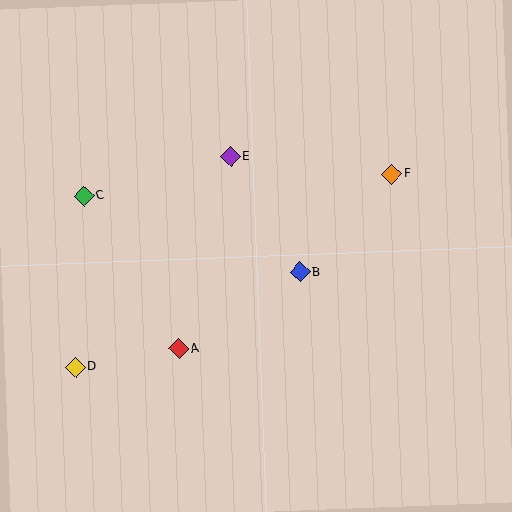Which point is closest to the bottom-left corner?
Point D is closest to the bottom-left corner.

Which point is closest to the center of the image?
Point B at (300, 272) is closest to the center.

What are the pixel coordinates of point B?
Point B is at (300, 272).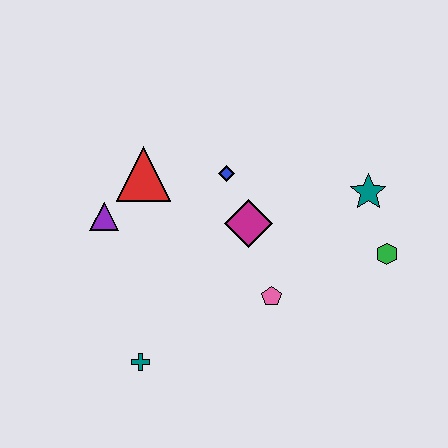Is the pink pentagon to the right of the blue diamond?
Yes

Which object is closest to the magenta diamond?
The blue diamond is closest to the magenta diamond.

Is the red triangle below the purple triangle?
No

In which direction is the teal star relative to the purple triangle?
The teal star is to the right of the purple triangle.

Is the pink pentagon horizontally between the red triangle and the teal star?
Yes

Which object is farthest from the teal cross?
The teal star is farthest from the teal cross.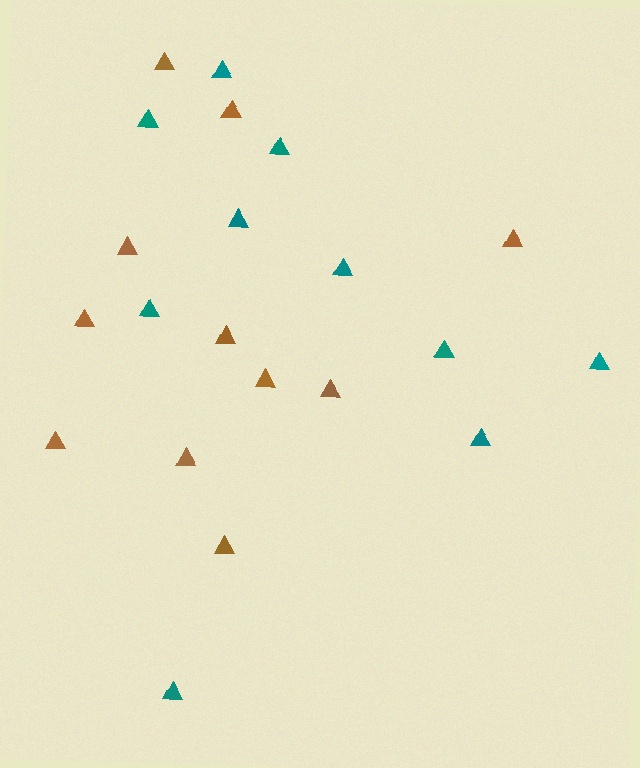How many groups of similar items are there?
There are 2 groups: one group of brown triangles (11) and one group of teal triangles (10).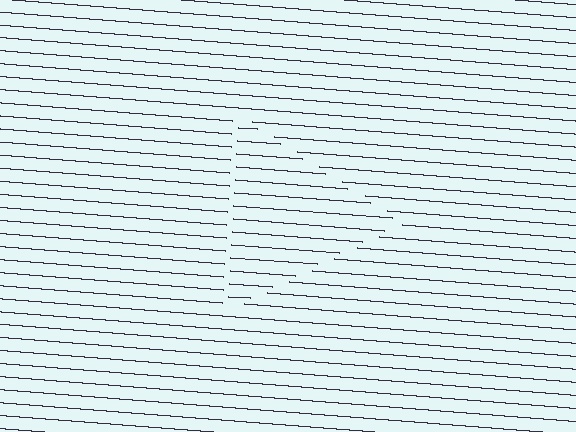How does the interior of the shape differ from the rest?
The interior of the shape contains the same grating, shifted by half a period — the contour is defined by the phase discontinuity where line-ends from the inner and outer gratings abut.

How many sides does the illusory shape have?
3 sides — the line-ends trace a triangle.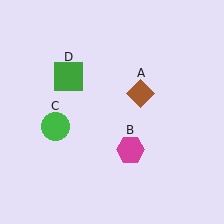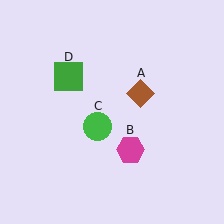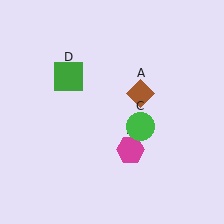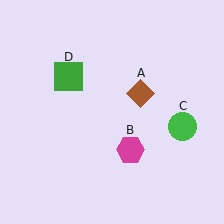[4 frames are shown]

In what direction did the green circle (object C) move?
The green circle (object C) moved right.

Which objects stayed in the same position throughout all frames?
Brown diamond (object A) and magenta hexagon (object B) and green square (object D) remained stationary.